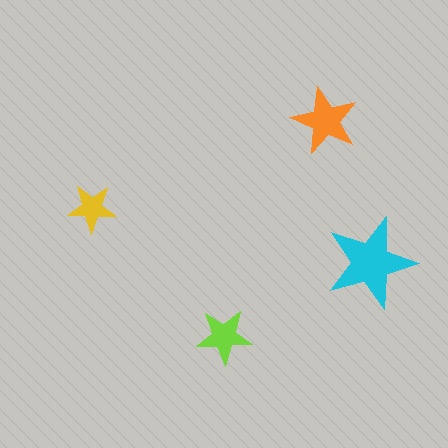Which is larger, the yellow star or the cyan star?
The cyan one.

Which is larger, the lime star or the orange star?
The orange one.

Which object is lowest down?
The lime star is bottommost.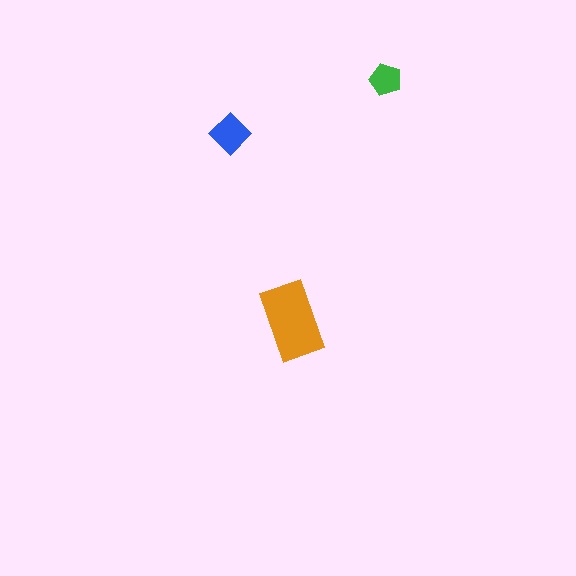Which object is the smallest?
The green pentagon.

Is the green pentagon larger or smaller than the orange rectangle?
Smaller.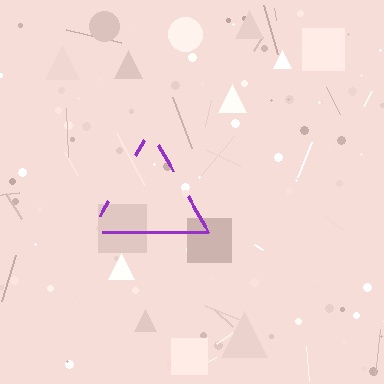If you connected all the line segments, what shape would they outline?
They would outline a triangle.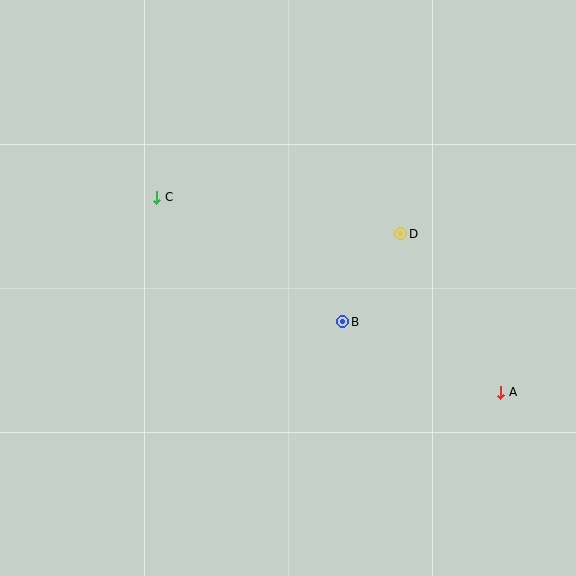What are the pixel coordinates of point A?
Point A is at (501, 392).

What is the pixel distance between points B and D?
The distance between B and D is 105 pixels.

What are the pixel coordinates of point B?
Point B is at (343, 322).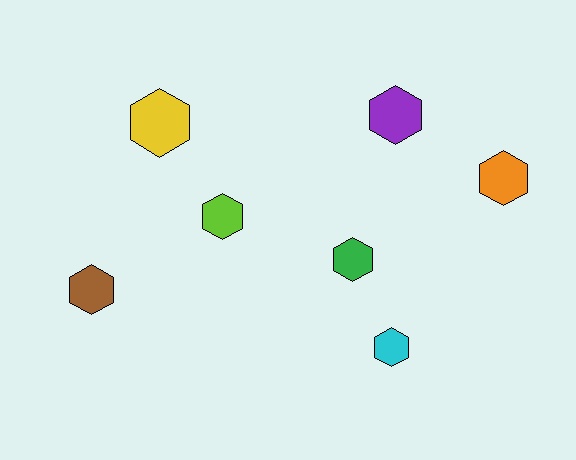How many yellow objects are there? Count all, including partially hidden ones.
There is 1 yellow object.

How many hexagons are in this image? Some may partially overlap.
There are 7 hexagons.